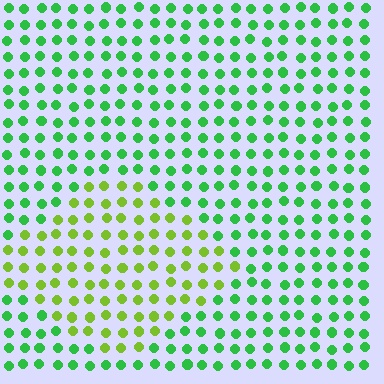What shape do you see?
I see a diamond.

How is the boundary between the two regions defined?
The boundary is defined purely by a slight shift in hue (about 41 degrees). Spacing, size, and orientation are identical on both sides.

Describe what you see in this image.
The image is filled with small green elements in a uniform arrangement. A diamond-shaped region is visible where the elements are tinted to a slightly different hue, forming a subtle color boundary.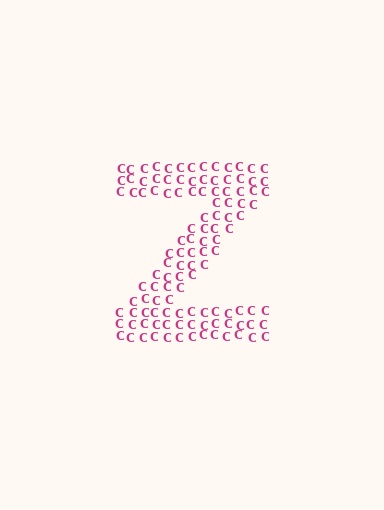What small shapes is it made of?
It is made of small letter C's.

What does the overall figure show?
The overall figure shows the letter Z.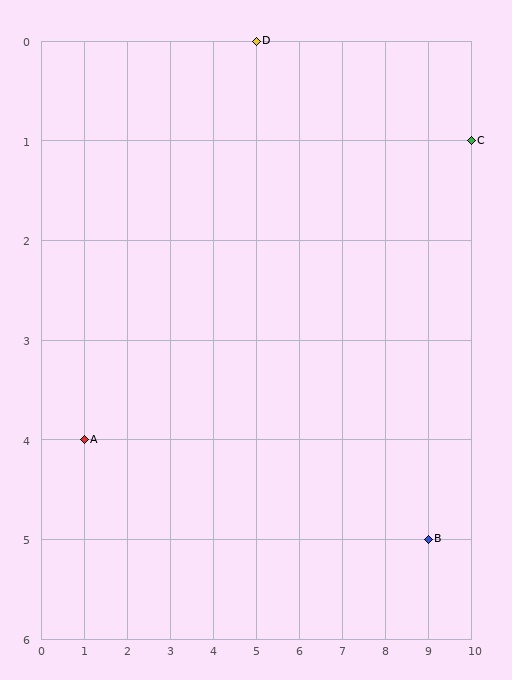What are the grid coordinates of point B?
Point B is at grid coordinates (9, 5).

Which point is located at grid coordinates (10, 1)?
Point C is at (10, 1).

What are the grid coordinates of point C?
Point C is at grid coordinates (10, 1).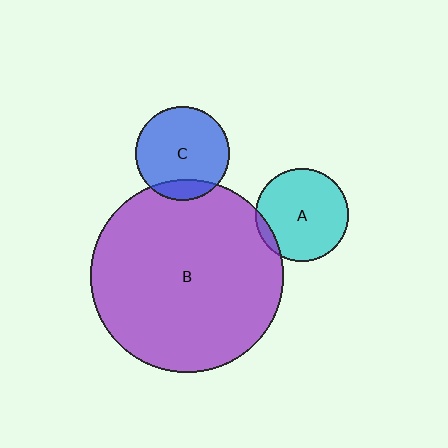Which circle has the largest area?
Circle B (purple).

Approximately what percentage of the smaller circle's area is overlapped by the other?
Approximately 15%.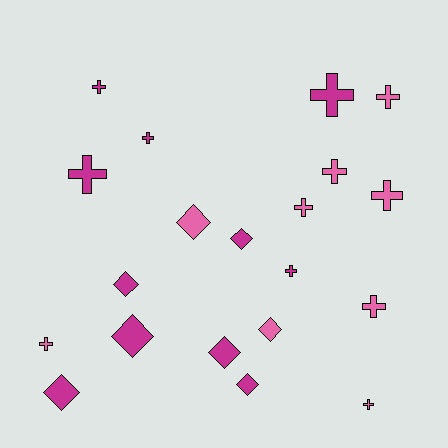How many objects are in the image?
There are 20 objects.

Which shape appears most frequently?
Cross, with 12 objects.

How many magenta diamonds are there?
There are 6 magenta diamonds.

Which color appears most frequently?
Magenta, with 11 objects.